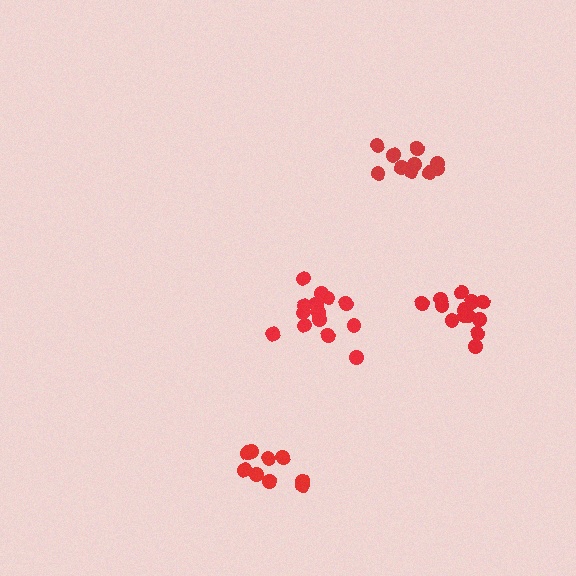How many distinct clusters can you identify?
There are 4 distinct clusters.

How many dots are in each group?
Group 1: 9 dots, Group 2: 14 dots, Group 3: 14 dots, Group 4: 10 dots (47 total).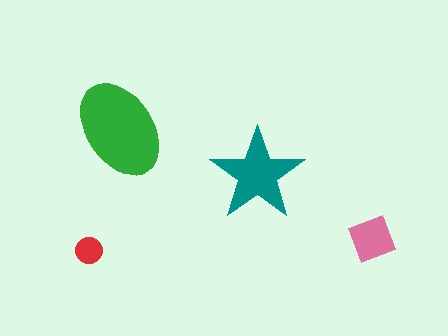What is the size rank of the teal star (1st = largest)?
2nd.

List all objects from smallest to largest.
The red circle, the pink diamond, the teal star, the green ellipse.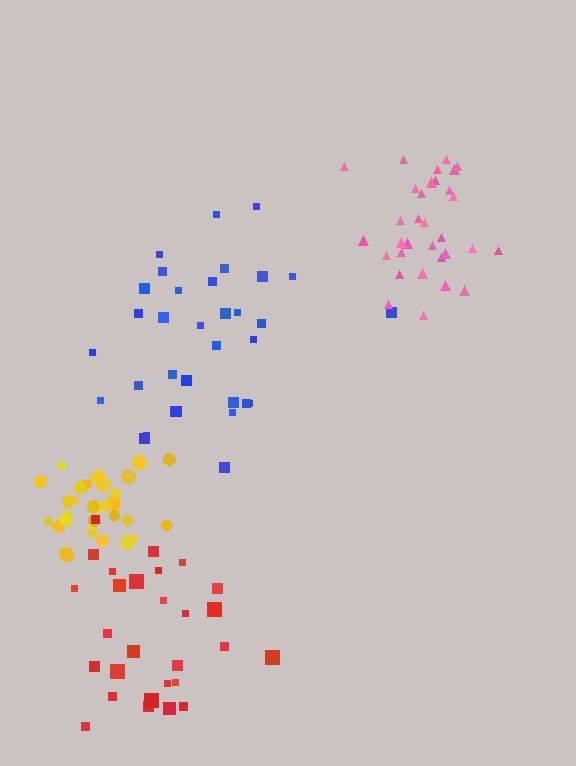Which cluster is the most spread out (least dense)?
Blue.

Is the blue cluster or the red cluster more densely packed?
Red.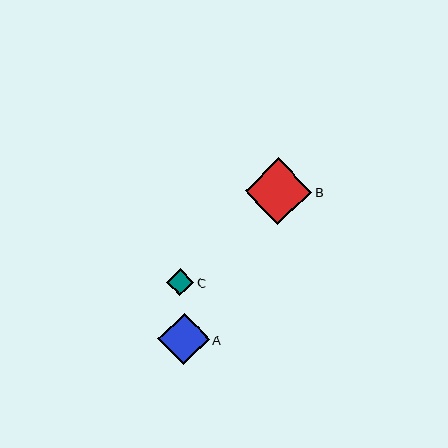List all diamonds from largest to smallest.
From largest to smallest: B, A, C.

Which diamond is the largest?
Diamond B is the largest with a size of approximately 66 pixels.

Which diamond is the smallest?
Diamond C is the smallest with a size of approximately 27 pixels.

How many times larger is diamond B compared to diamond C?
Diamond B is approximately 2.5 times the size of diamond C.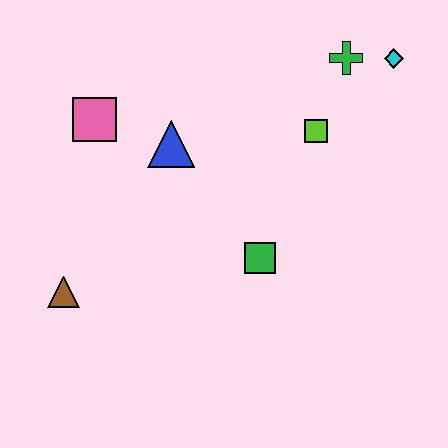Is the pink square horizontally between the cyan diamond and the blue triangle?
No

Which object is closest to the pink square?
The blue triangle is closest to the pink square.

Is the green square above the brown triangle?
Yes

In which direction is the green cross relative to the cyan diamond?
The green cross is to the left of the cyan diamond.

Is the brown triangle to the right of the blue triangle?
No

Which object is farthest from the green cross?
The brown triangle is farthest from the green cross.